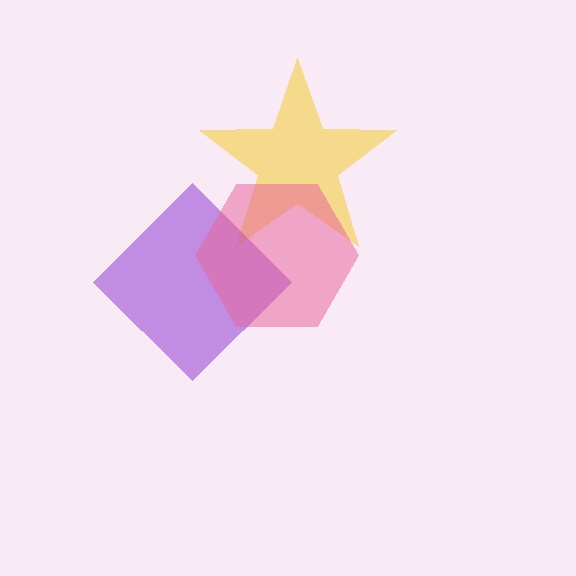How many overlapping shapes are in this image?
There are 3 overlapping shapes in the image.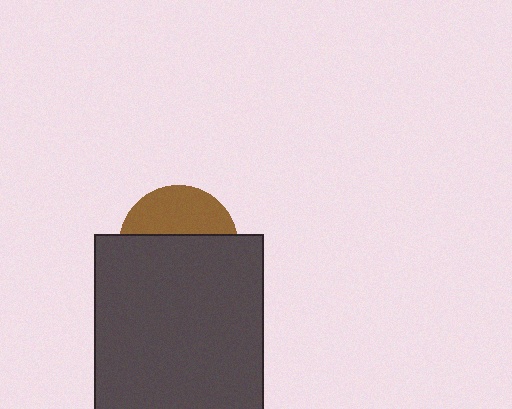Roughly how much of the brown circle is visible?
A small part of it is visible (roughly 38%).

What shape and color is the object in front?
The object in front is a dark gray rectangle.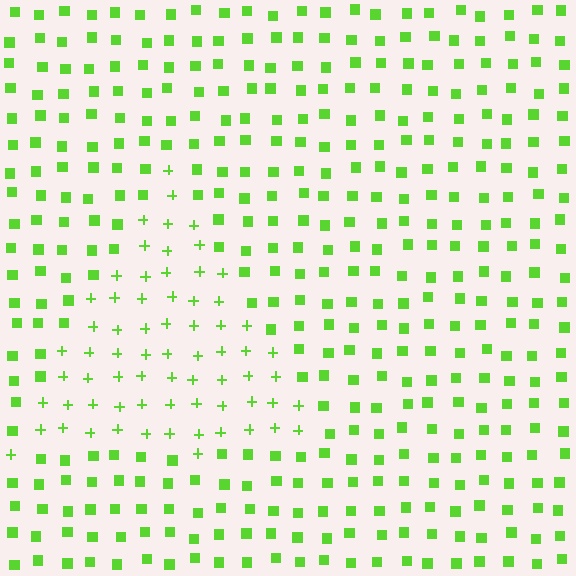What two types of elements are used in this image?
The image uses plus signs inside the triangle region and squares outside it.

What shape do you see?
I see a triangle.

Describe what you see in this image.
The image is filled with small lime elements arranged in a uniform grid. A triangle-shaped region contains plus signs, while the surrounding area contains squares. The boundary is defined purely by the change in element shape.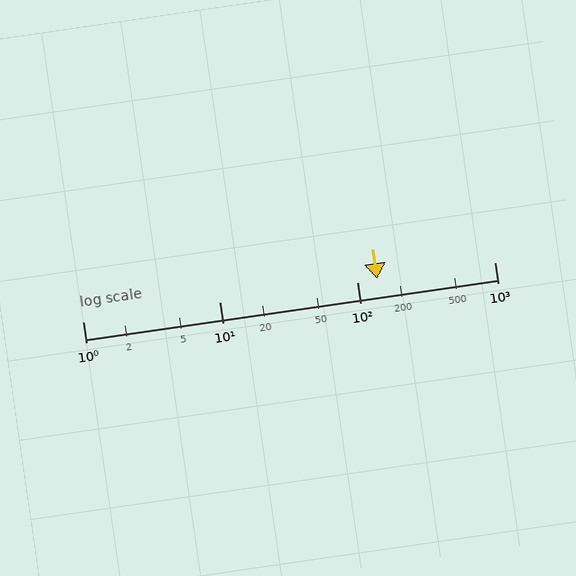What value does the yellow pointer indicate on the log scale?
The pointer indicates approximately 140.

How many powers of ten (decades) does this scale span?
The scale spans 3 decades, from 1 to 1000.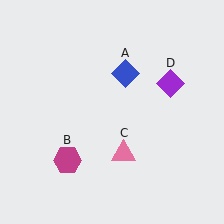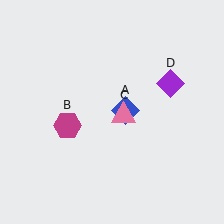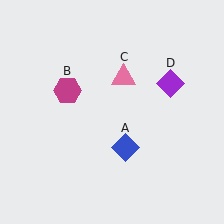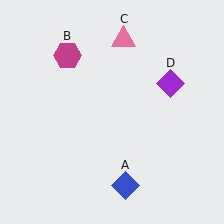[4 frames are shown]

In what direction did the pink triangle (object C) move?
The pink triangle (object C) moved up.